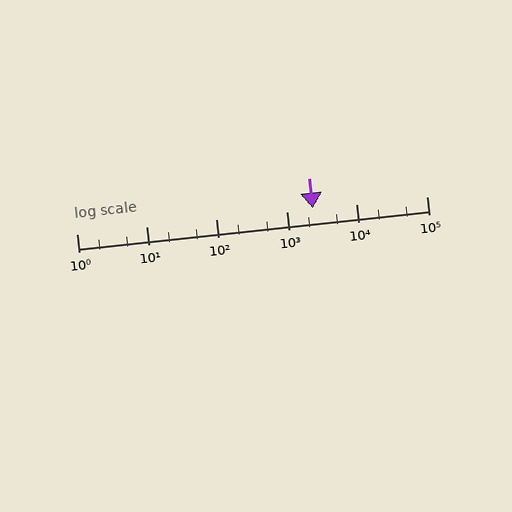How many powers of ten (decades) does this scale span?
The scale spans 5 decades, from 1 to 100000.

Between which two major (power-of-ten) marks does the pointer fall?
The pointer is between 1000 and 10000.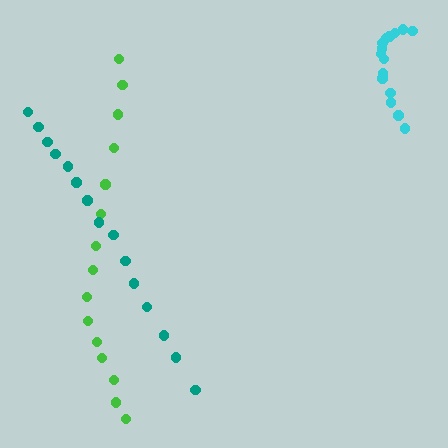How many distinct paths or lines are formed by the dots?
There are 3 distinct paths.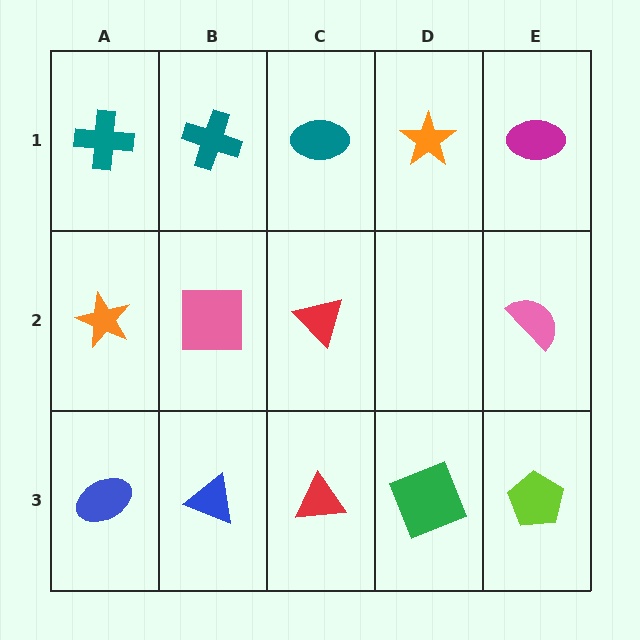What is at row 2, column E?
A pink semicircle.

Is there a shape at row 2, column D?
No, that cell is empty.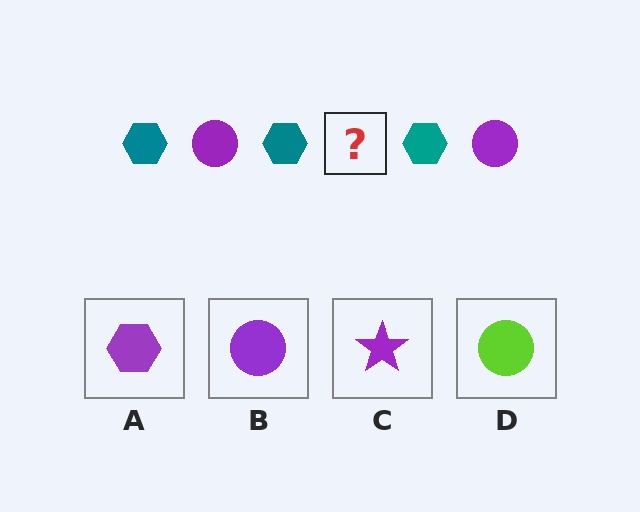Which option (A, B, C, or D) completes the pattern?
B.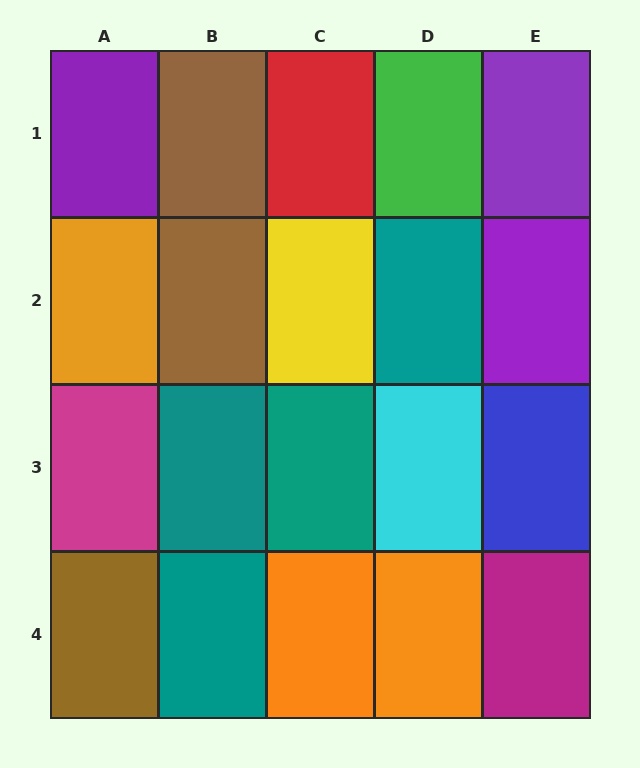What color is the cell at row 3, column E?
Blue.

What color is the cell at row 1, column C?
Red.